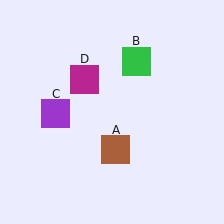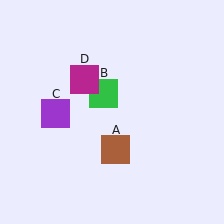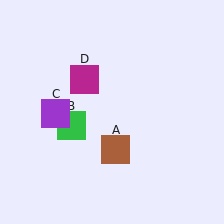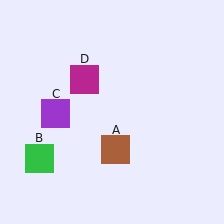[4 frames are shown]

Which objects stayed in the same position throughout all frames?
Brown square (object A) and purple square (object C) and magenta square (object D) remained stationary.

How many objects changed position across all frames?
1 object changed position: green square (object B).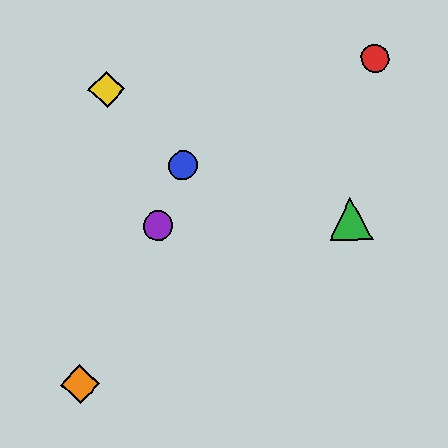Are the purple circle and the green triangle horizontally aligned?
Yes, both are at y≈225.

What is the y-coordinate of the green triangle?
The green triangle is at y≈219.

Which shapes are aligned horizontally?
The green triangle, the purple circle are aligned horizontally.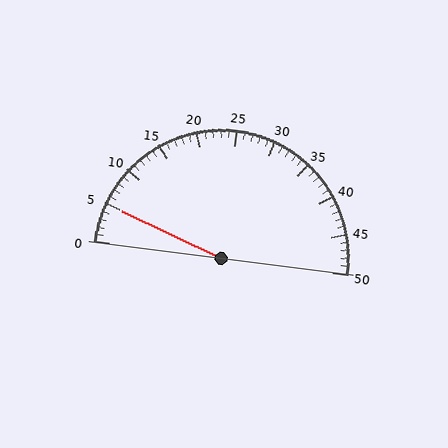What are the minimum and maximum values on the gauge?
The gauge ranges from 0 to 50.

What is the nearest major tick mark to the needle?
The nearest major tick mark is 5.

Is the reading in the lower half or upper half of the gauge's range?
The reading is in the lower half of the range (0 to 50).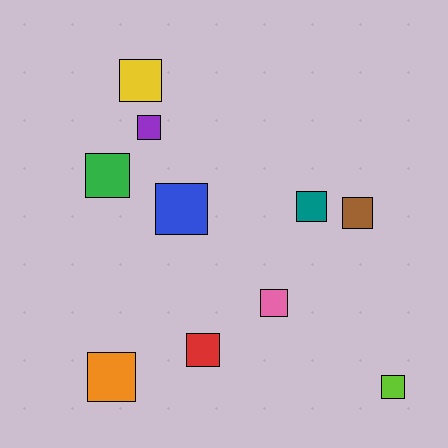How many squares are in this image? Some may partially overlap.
There are 10 squares.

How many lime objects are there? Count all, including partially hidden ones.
There is 1 lime object.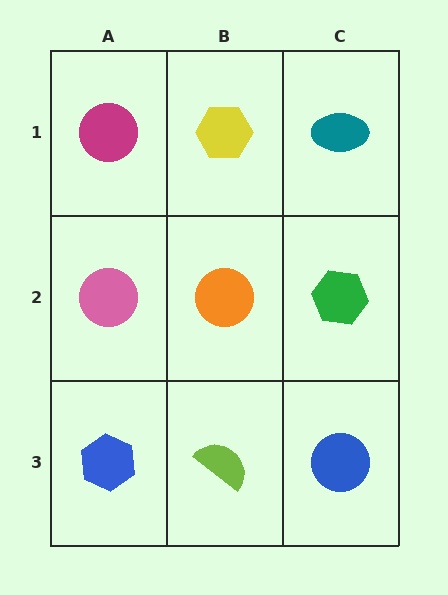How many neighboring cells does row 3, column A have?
2.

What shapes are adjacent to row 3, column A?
A pink circle (row 2, column A), a lime semicircle (row 3, column B).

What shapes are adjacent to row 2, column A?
A magenta circle (row 1, column A), a blue hexagon (row 3, column A), an orange circle (row 2, column B).